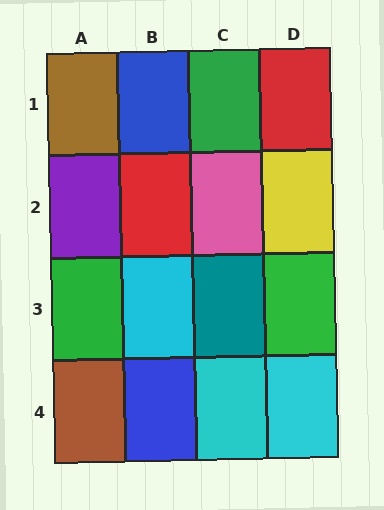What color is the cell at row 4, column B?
Blue.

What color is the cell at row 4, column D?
Cyan.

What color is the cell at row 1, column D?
Red.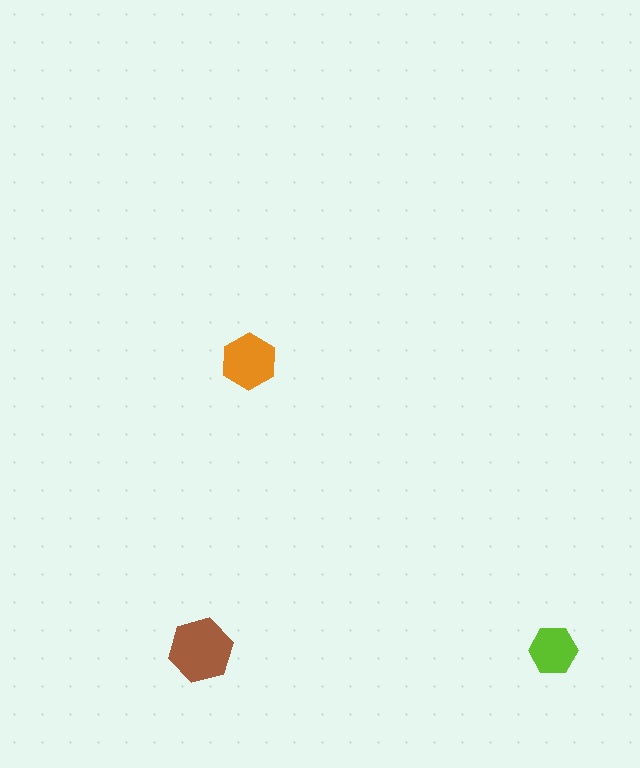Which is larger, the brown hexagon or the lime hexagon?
The brown one.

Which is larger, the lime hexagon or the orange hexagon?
The orange one.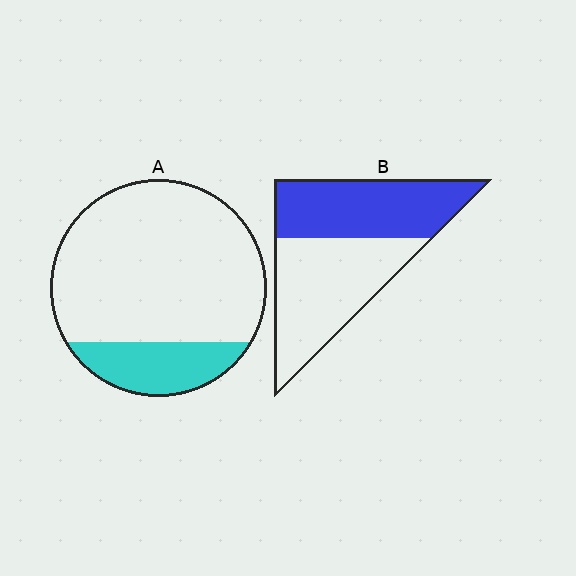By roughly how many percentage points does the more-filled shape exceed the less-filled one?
By roughly 25 percentage points (B over A).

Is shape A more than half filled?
No.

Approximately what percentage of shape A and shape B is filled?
A is approximately 20% and B is approximately 45%.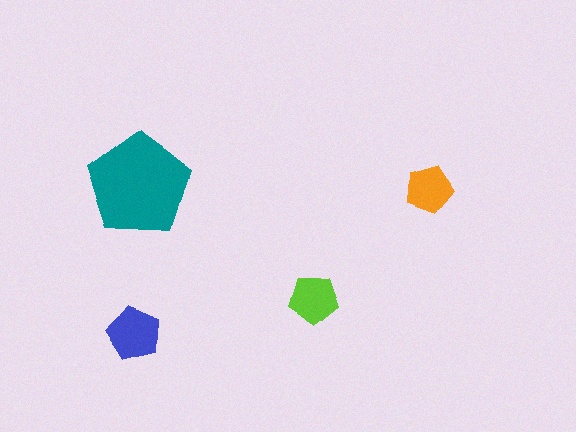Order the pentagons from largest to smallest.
the teal one, the blue one, the lime one, the orange one.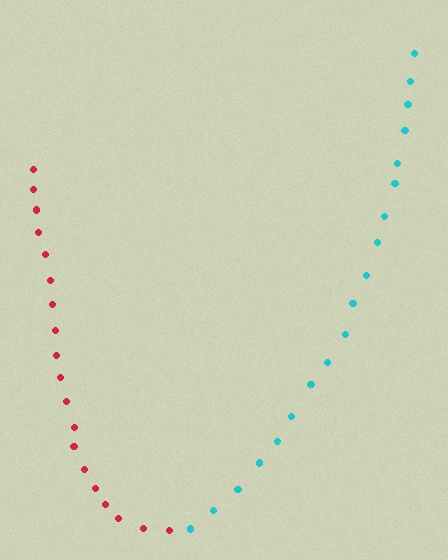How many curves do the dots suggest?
There are 2 distinct paths.